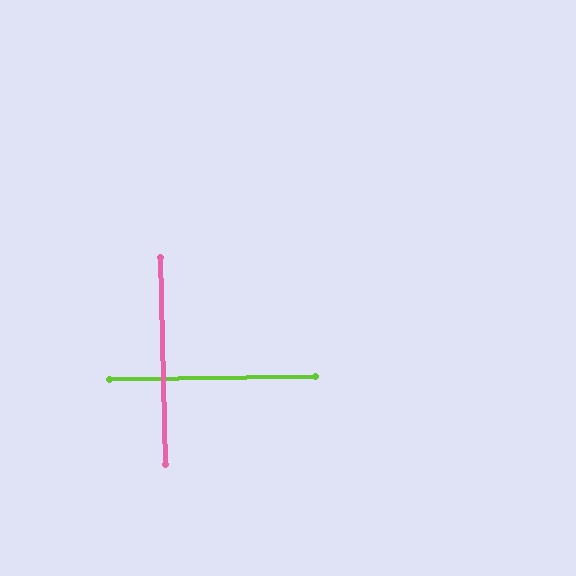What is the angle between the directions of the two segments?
Approximately 90 degrees.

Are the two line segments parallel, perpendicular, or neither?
Perpendicular — they meet at approximately 90°.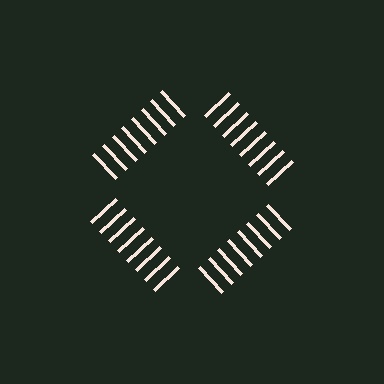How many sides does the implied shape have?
4 sides — the line-ends trace a square.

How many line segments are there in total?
32 — 8 along each of the 4 edges.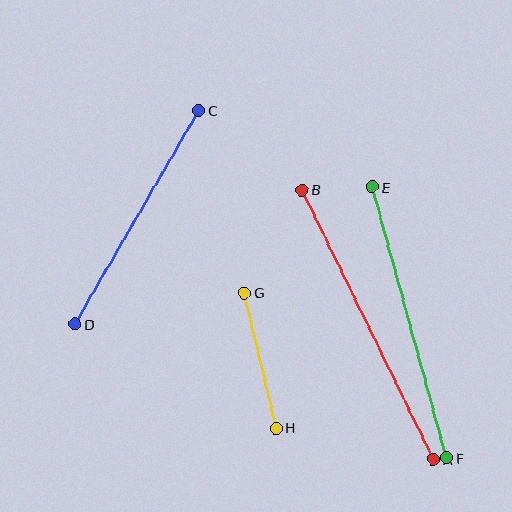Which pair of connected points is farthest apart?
Points A and B are farthest apart.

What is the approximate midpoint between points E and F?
The midpoint is at approximately (410, 322) pixels.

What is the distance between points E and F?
The distance is approximately 281 pixels.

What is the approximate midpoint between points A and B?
The midpoint is at approximately (368, 325) pixels.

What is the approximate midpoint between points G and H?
The midpoint is at approximately (260, 360) pixels.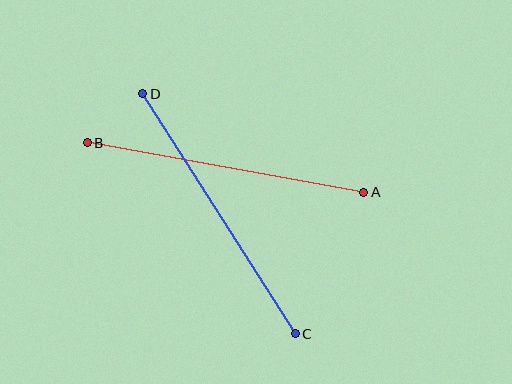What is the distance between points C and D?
The distance is approximately 284 pixels.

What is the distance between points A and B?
The distance is approximately 281 pixels.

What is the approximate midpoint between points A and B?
The midpoint is at approximately (225, 168) pixels.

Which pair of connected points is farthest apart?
Points C and D are farthest apart.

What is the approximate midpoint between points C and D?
The midpoint is at approximately (219, 214) pixels.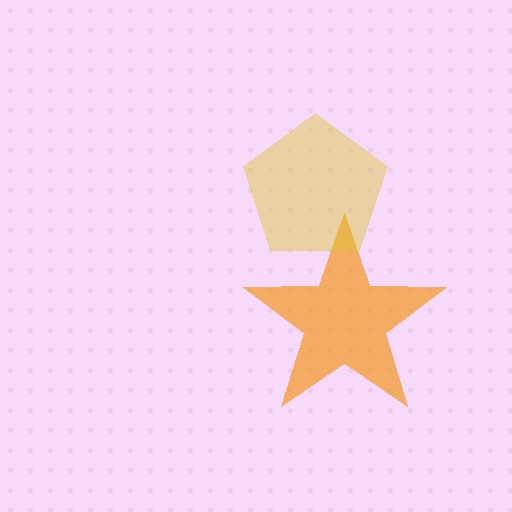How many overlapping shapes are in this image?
There are 2 overlapping shapes in the image.